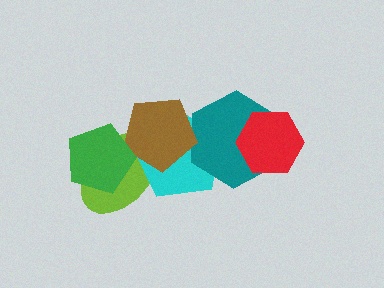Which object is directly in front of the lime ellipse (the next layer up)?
The cyan pentagon is directly in front of the lime ellipse.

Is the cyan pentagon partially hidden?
Yes, it is partially covered by another shape.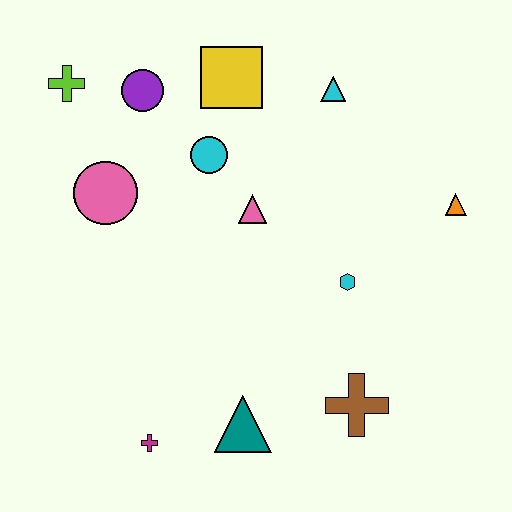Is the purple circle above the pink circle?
Yes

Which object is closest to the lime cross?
The purple circle is closest to the lime cross.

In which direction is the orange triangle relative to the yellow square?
The orange triangle is to the right of the yellow square.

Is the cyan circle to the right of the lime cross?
Yes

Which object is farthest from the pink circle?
The orange triangle is farthest from the pink circle.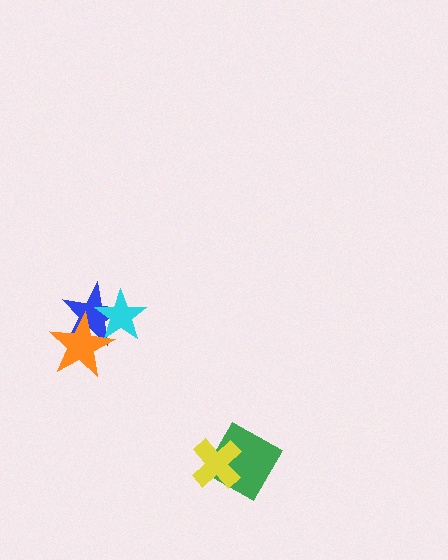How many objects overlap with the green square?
1 object overlaps with the green square.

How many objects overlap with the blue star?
2 objects overlap with the blue star.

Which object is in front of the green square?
The yellow cross is in front of the green square.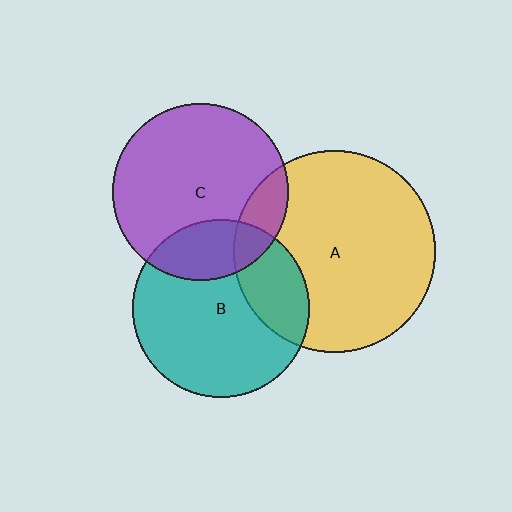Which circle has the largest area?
Circle A (yellow).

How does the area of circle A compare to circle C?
Approximately 1.3 times.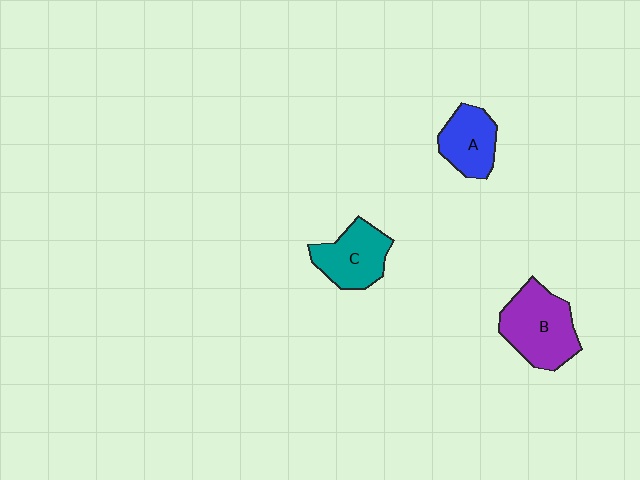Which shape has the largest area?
Shape B (purple).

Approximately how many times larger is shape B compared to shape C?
Approximately 1.3 times.